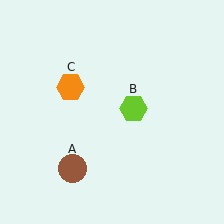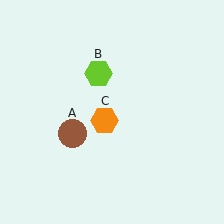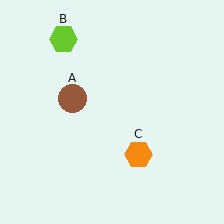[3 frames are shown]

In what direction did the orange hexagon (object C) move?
The orange hexagon (object C) moved down and to the right.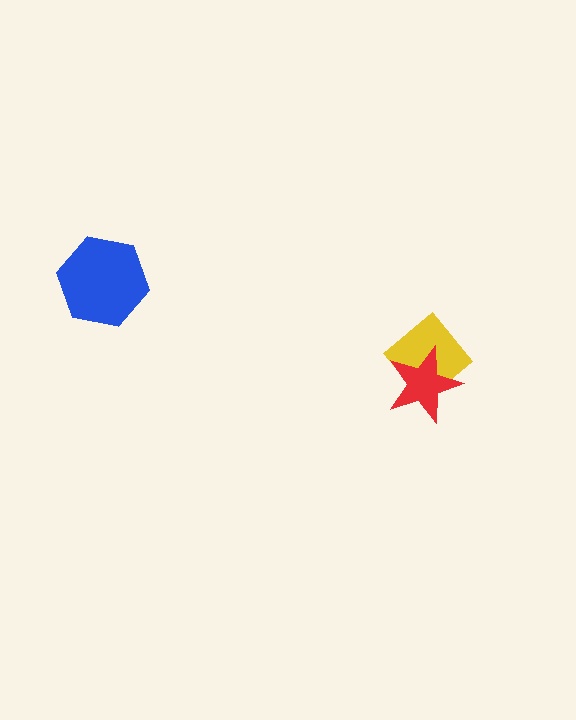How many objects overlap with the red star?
1 object overlaps with the red star.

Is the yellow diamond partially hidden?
Yes, it is partially covered by another shape.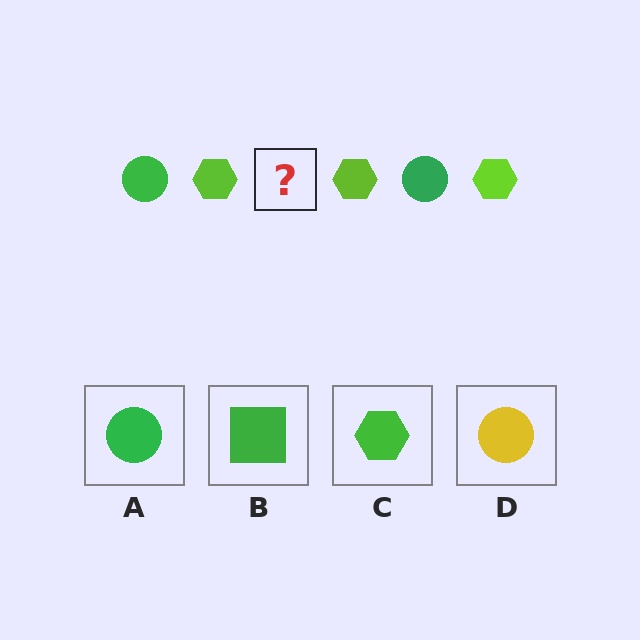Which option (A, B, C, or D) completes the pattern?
A.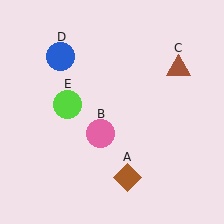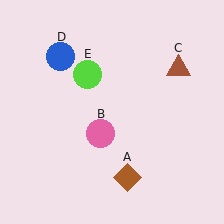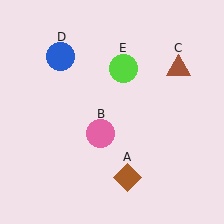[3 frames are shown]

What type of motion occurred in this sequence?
The lime circle (object E) rotated clockwise around the center of the scene.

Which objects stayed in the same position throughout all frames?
Brown diamond (object A) and pink circle (object B) and brown triangle (object C) and blue circle (object D) remained stationary.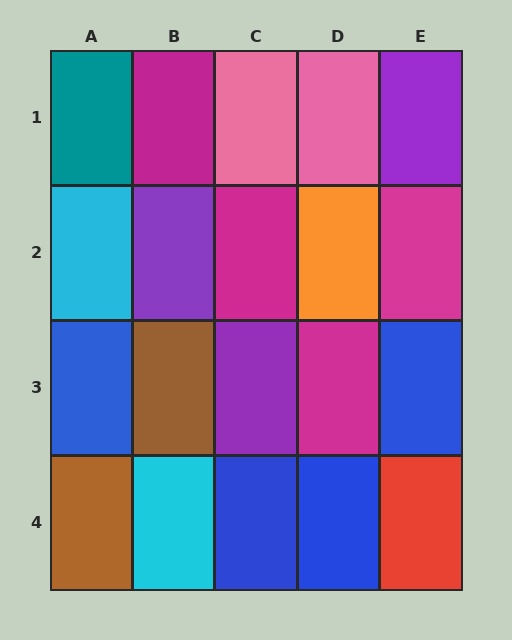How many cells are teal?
1 cell is teal.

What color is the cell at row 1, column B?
Magenta.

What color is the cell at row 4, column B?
Cyan.